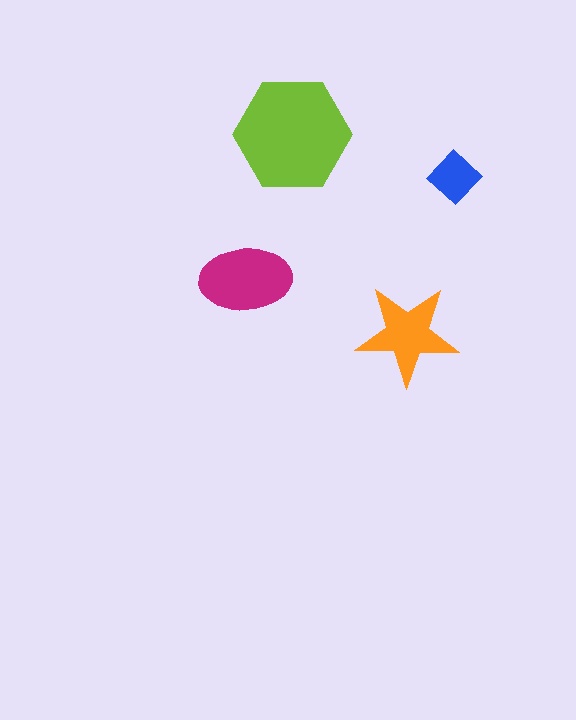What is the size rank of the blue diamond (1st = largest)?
4th.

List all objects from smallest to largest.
The blue diamond, the orange star, the magenta ellipse, the lime hexagon.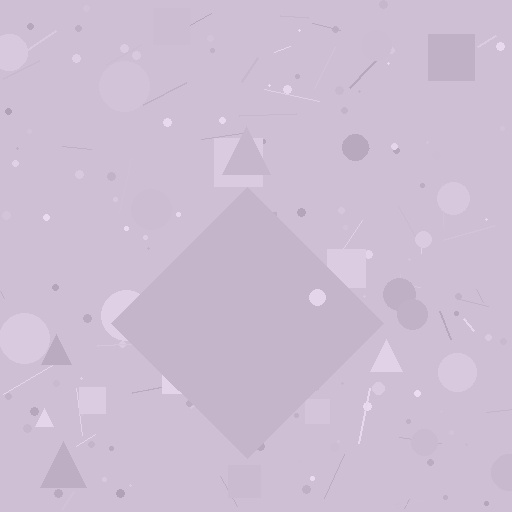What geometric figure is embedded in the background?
A diamond is embedded in the background.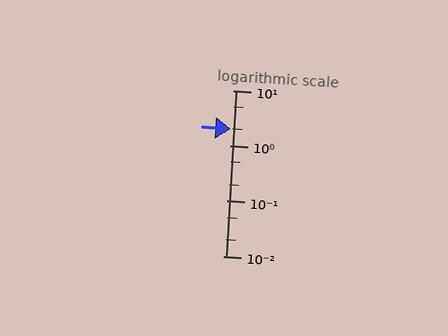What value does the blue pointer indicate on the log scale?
The pointer indicates approximately 2.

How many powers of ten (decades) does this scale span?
The scale spans 3 decades, from 0.01 to 10.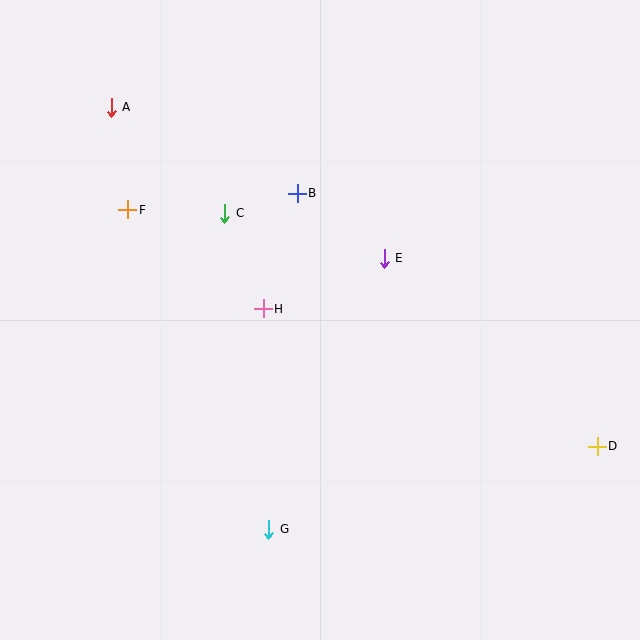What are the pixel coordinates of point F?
Point F is at (128, 210).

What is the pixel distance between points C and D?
The distance between C and D is 440 pixels.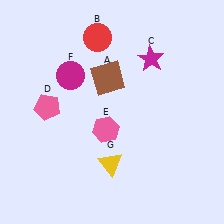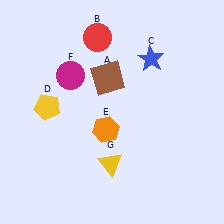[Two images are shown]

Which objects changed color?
C changed from magenta to blue. D changed from pink to yellow. E changed from pink to orange.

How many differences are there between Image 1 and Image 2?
There are 3 differences between the two images.